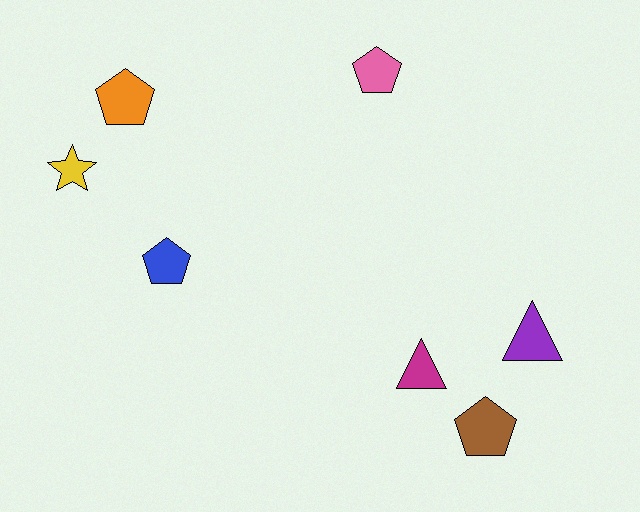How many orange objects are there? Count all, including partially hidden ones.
There is 1 orange object.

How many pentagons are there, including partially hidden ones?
There are 4 pentagons.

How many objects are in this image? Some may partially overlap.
There are 7 objects.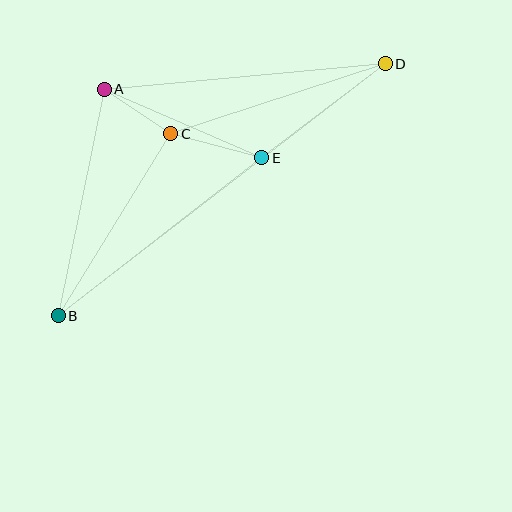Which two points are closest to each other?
Points A and C are closest to each other.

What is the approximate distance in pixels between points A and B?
The distance between A and B is approximately 231 pixels.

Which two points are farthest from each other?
Points B and D are farthest from each other.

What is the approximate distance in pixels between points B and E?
The distance between B and E is approximately 258 pixels.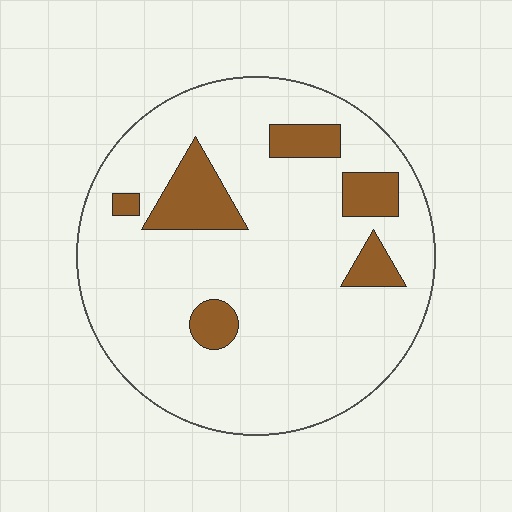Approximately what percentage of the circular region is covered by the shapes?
Approximately 15%.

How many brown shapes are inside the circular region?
6.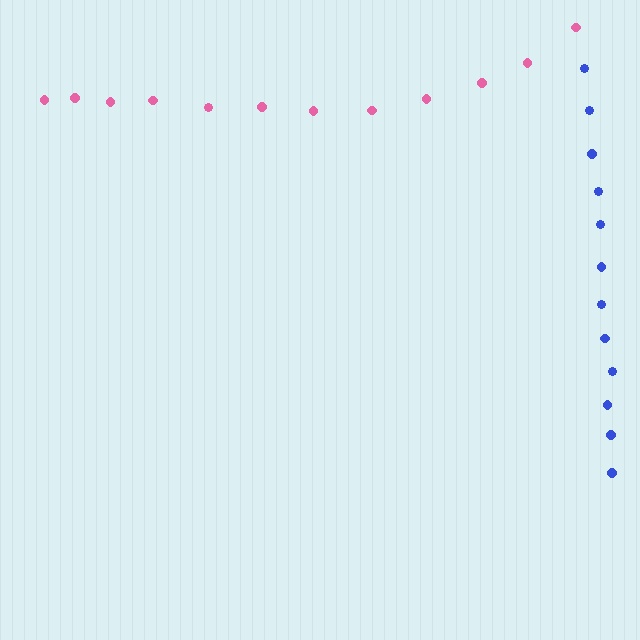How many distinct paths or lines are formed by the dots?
There are 2 distinct paths.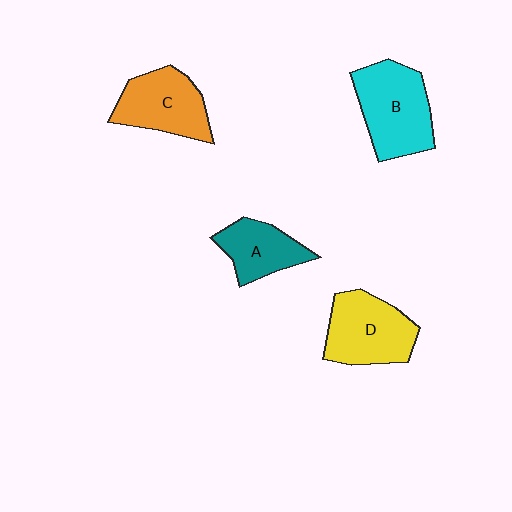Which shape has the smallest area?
Shape A (teal).